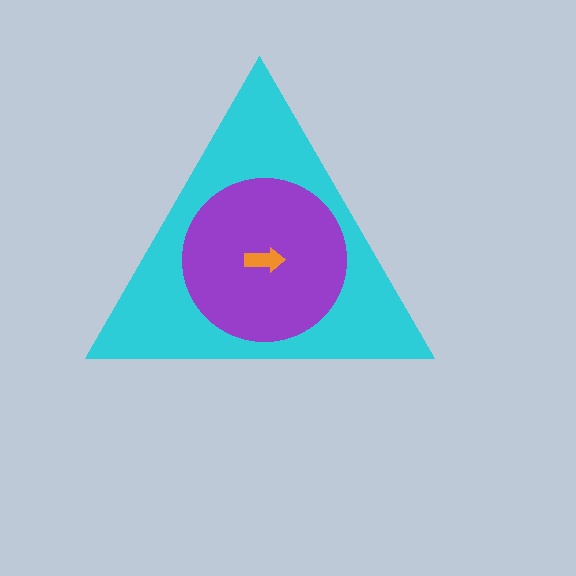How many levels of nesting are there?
3.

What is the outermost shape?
The cyan triangle.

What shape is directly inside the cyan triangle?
The purple circle.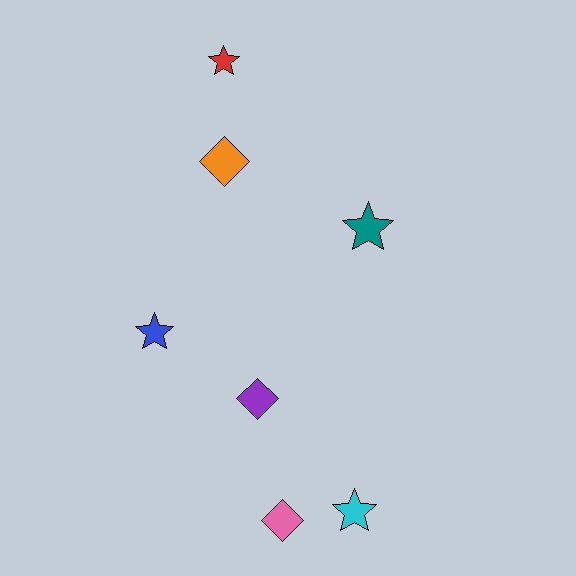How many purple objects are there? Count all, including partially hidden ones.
There is 1 purple object.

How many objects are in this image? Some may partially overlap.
There are 7 objects.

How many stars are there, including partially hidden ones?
There are 4 stars.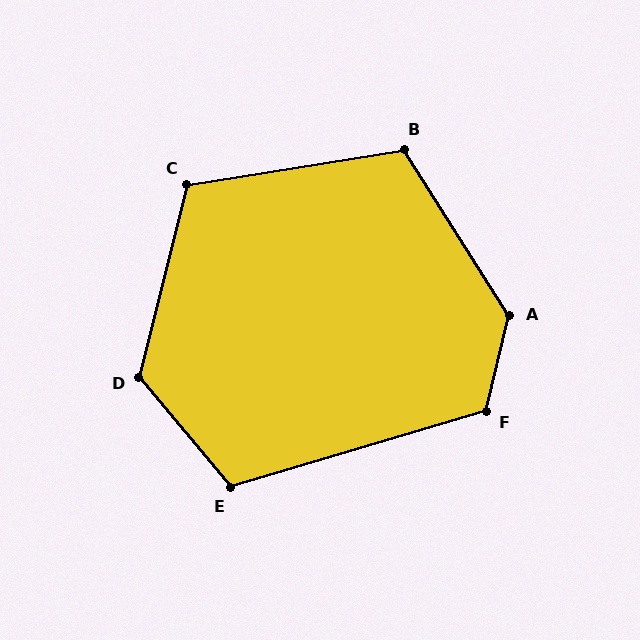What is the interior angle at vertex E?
Approximately 113 degrees (obtuse).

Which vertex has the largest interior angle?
A, at approximately 134 degrees.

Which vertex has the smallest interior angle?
C, at approximately 113 degrees.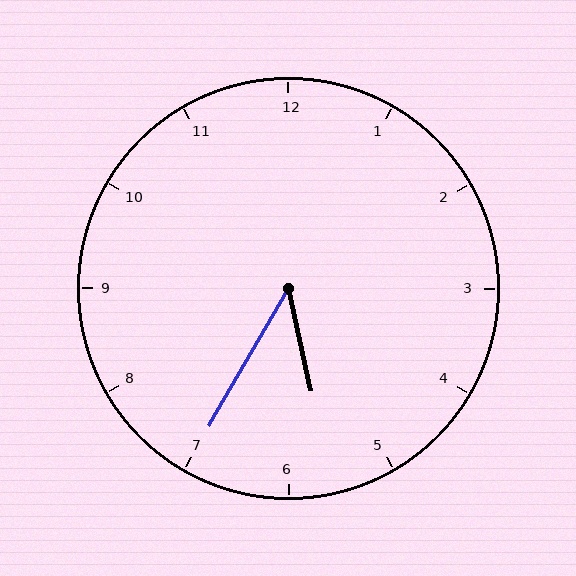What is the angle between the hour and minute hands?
Approximately 42 degrees.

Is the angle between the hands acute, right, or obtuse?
It is acute.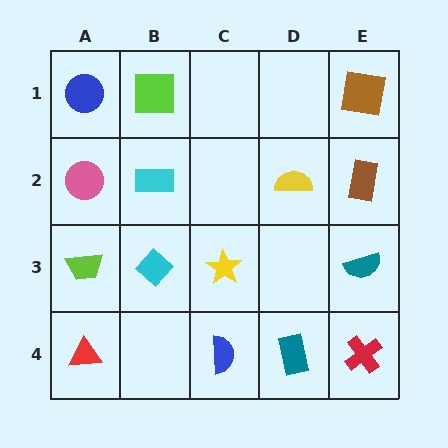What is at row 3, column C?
A yellow star.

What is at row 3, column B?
A cyan diamond.